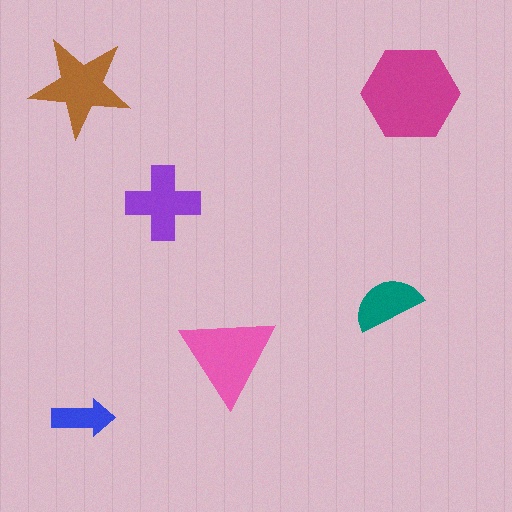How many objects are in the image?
There are 6 objects in the image.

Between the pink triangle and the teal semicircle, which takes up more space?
The pink triangle.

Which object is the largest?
The magenta hexagon.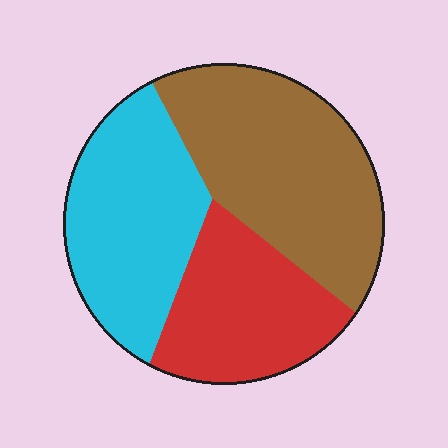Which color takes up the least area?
Red, at roughly 25%.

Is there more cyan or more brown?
Brown.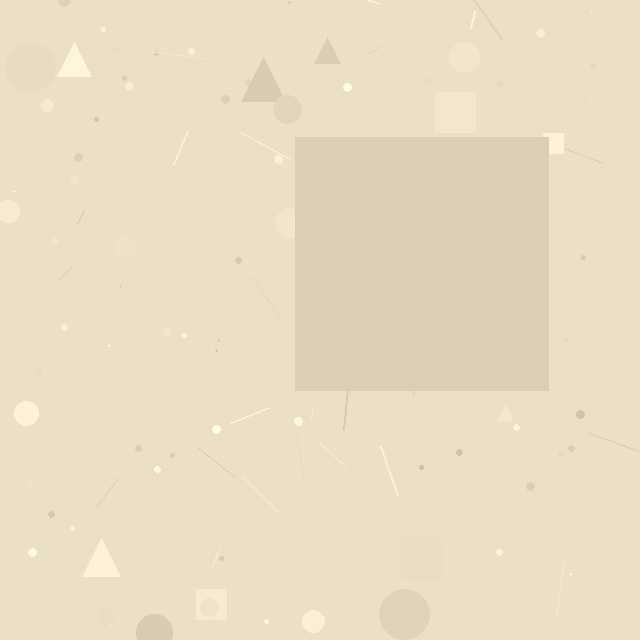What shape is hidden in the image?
A square is hidden in the image.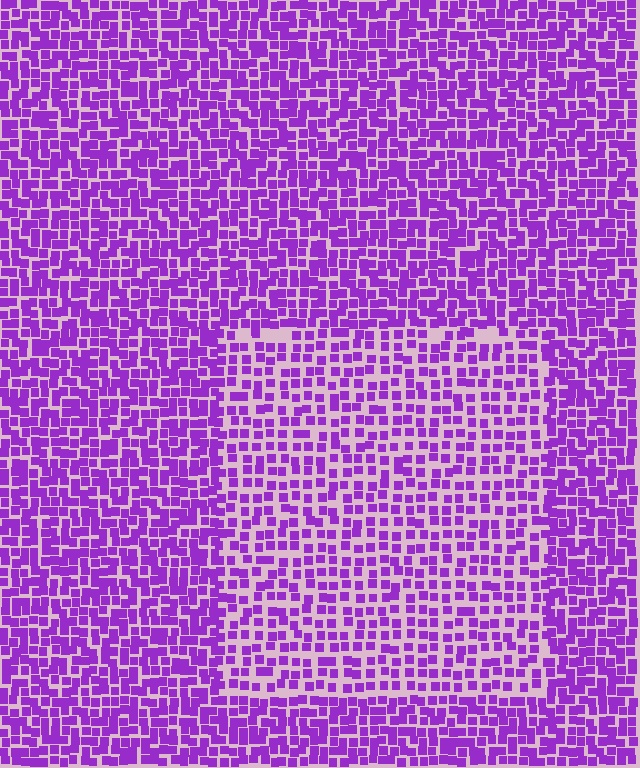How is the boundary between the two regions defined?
The boundary is defined by a change in element density (approximately 1.6x ratio). All elements are the same color, size, and shape.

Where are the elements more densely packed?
The elements are more densely packed outside the rectangle boundary.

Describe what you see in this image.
The image contains small purple elements arranged at two different densities. A rectangle-shaped region is visible where the elements are less densely packed than the surrounding area.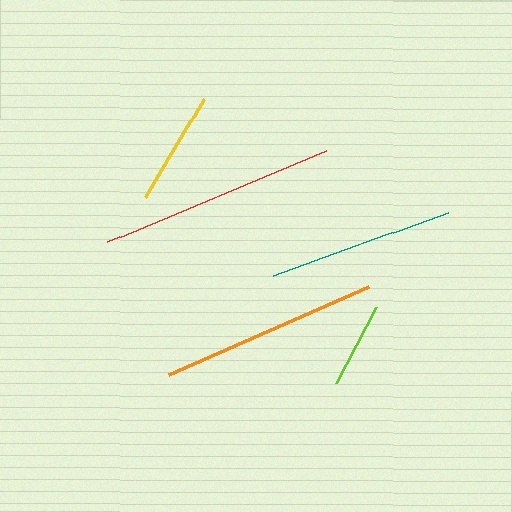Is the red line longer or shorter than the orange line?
The red line is longer than the orange line.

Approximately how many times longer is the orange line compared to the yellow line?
The orange line is approximately 1.9 times the length of the yellow line.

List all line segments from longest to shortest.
From longest to shortest: red, orange, teal, yellow, lime.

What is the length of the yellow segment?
The yellow segment is approximately 114 pixels long.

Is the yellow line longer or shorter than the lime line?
The yellow line is longer than the lime line.